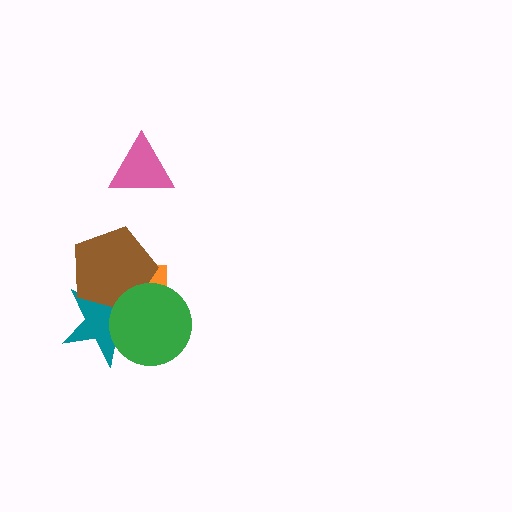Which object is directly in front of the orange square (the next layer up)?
The teal star is directly in front of the orange square.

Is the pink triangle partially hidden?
No, no other shape covers it.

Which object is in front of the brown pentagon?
The green circle is in front of the brown pentagon.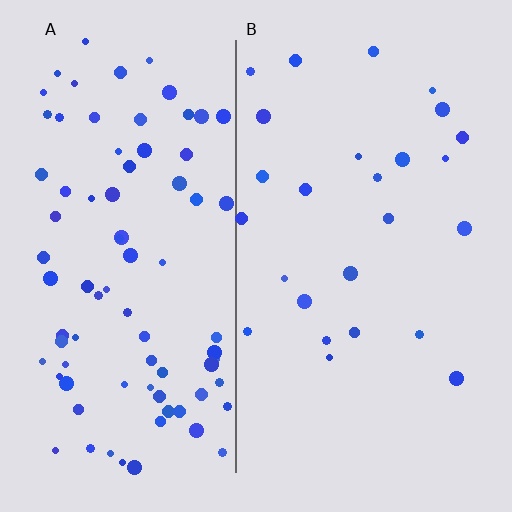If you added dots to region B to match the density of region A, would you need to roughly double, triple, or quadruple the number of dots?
Approximately triple.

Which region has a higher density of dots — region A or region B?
A (the left).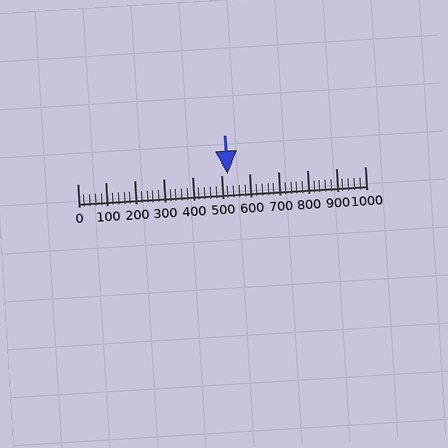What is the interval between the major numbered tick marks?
The major tick marks are spaced 100 units apart.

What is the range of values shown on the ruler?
The ruler shows values from 0 to 1000.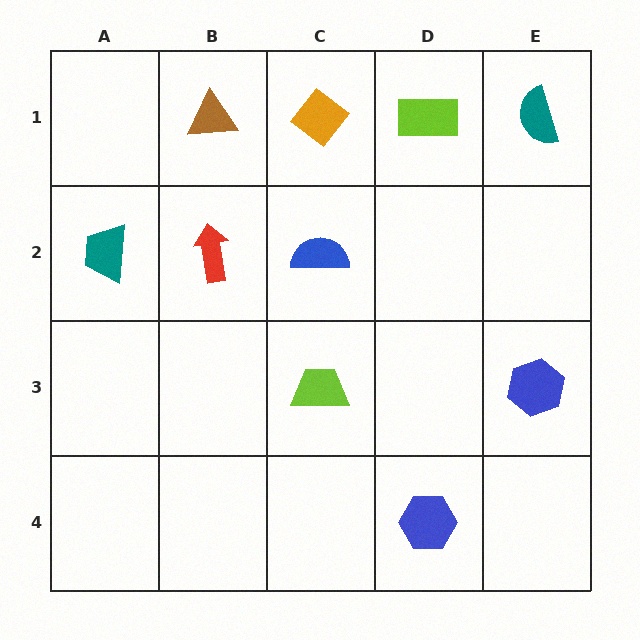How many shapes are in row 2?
3 shapes.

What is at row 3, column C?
A lime trapezoid.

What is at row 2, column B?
A red arrow.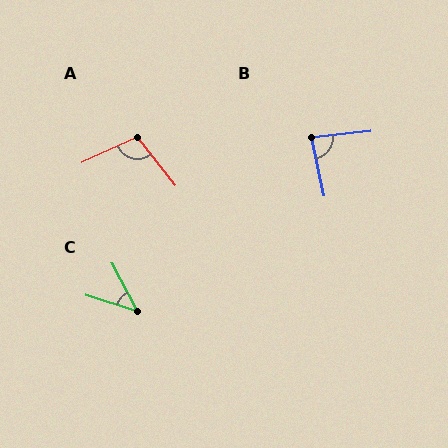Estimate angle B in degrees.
Approximately 85 degrees.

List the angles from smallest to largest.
C (44°), B (85°), A (103°).